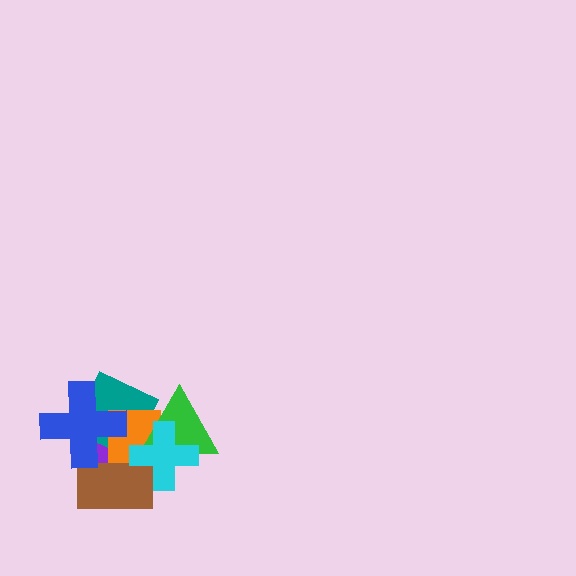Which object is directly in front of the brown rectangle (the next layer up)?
The blue cross is directly in front of the brown rectangle.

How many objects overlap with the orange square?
6 objects overlap with the orange square.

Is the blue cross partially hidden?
No, no other shape covers it.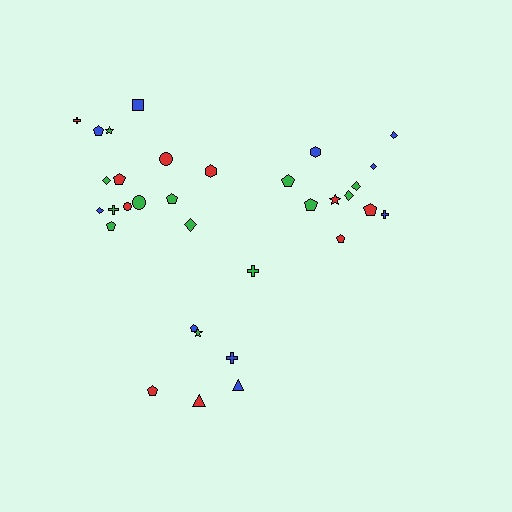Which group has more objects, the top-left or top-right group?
The top-left group.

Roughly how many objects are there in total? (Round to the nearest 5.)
Roughly 35 objects in total.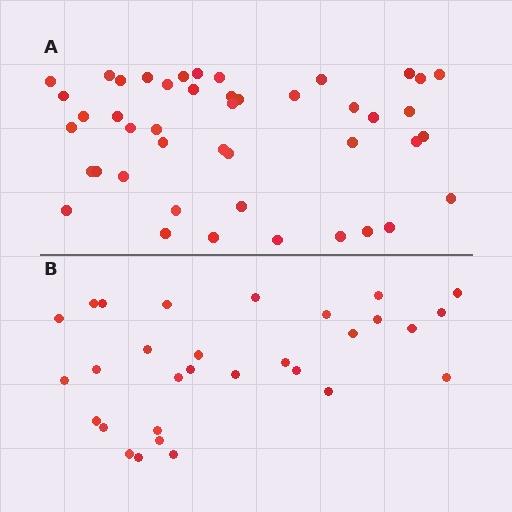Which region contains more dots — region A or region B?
Region A (the top region) has more dots.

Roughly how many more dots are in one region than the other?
Region A has approximately 15 more dots than region B.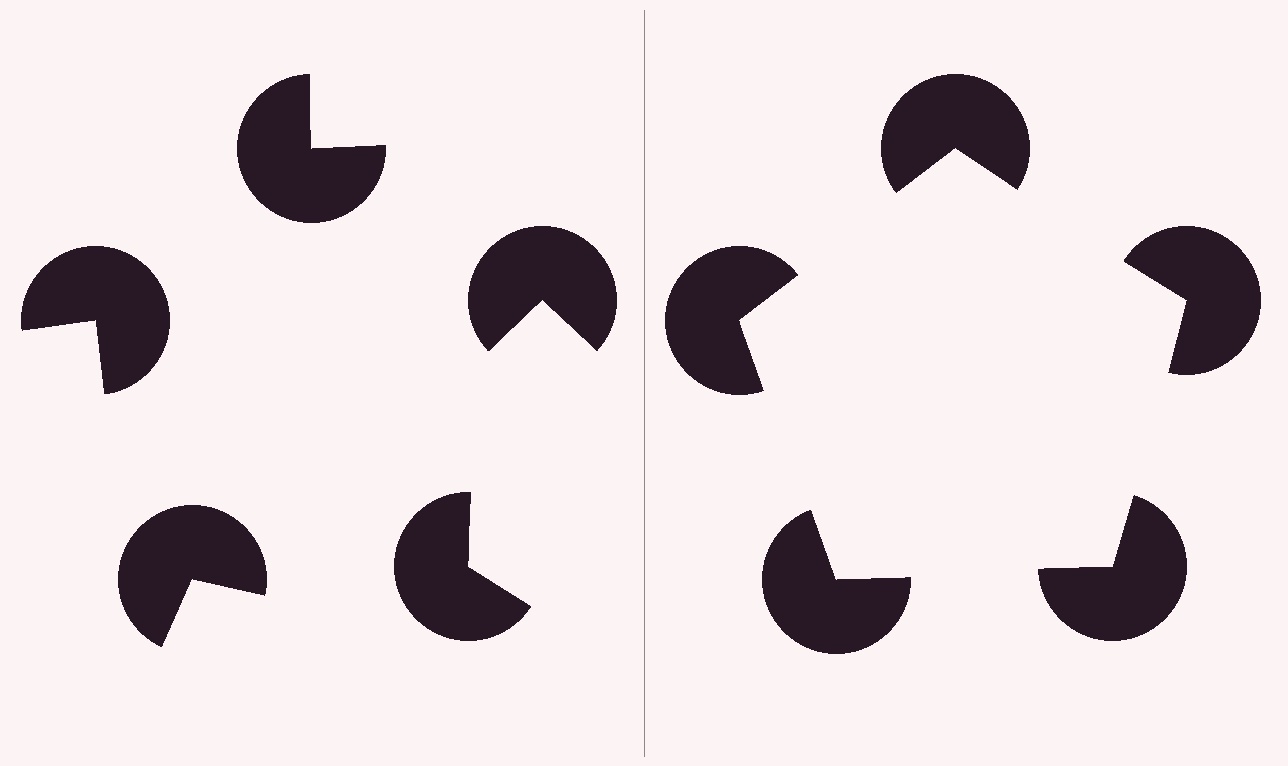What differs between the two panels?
The pac-man discs are positioned identically on both sides; only the wedge orientations differ. On the right they align to a pentagon; on the left they are misaligned.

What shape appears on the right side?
An illusory pentagon.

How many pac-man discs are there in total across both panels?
10 — 5 on each side.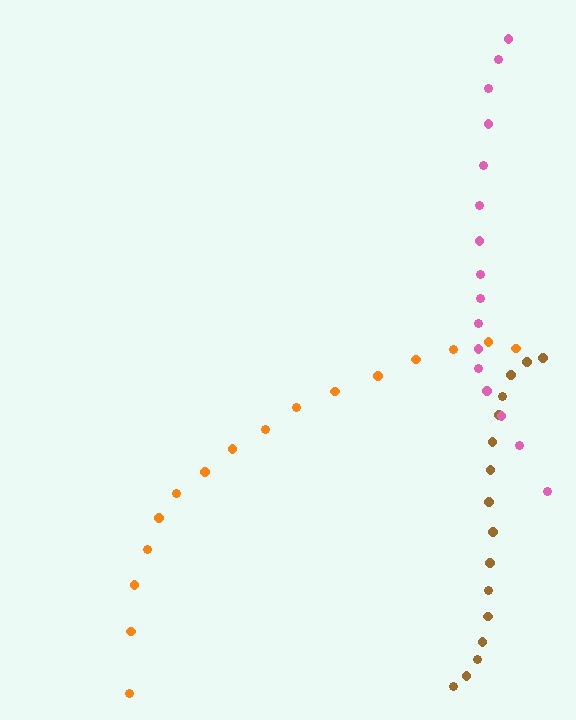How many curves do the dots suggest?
There are 3 distinct paths.